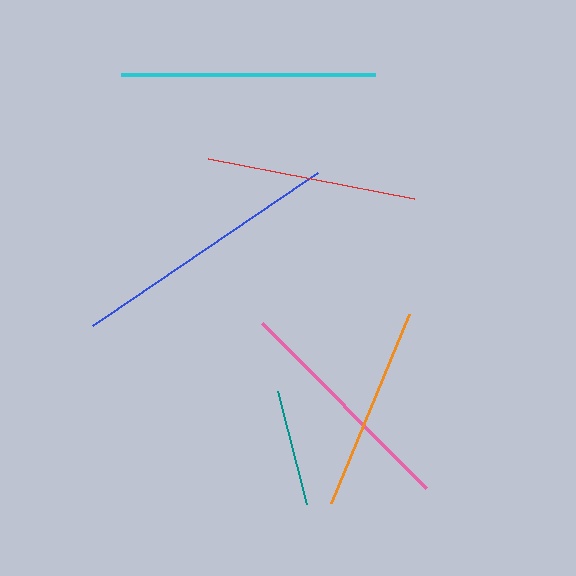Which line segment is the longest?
The blue line is the longest at approximately 272 pixels.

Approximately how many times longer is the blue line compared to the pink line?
The blue line is approximately 1.2 times the length of the pink line.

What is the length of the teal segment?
The teal segment is approximately 116 pixels long.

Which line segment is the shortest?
The teal line is the shortest at approximately 116 pixels.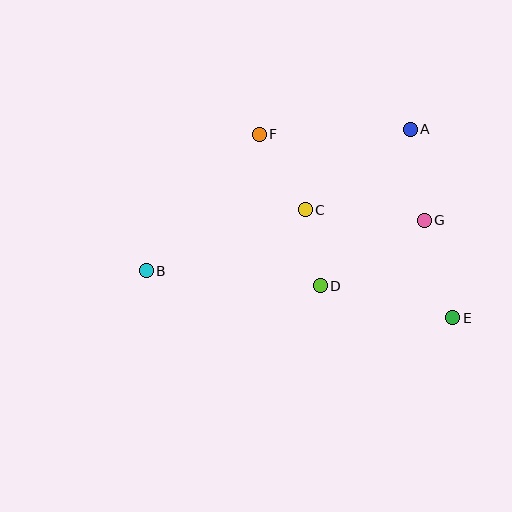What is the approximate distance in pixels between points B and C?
The distance between B and C is approximately 171 pixels.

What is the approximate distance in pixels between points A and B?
The distance between A and B is approximately 300 pixels.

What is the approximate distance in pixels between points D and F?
The distance between D and F is approximately 163 pixels.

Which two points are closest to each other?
Points C and D are closest to each other.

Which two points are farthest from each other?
Points B and E are farthest from each other.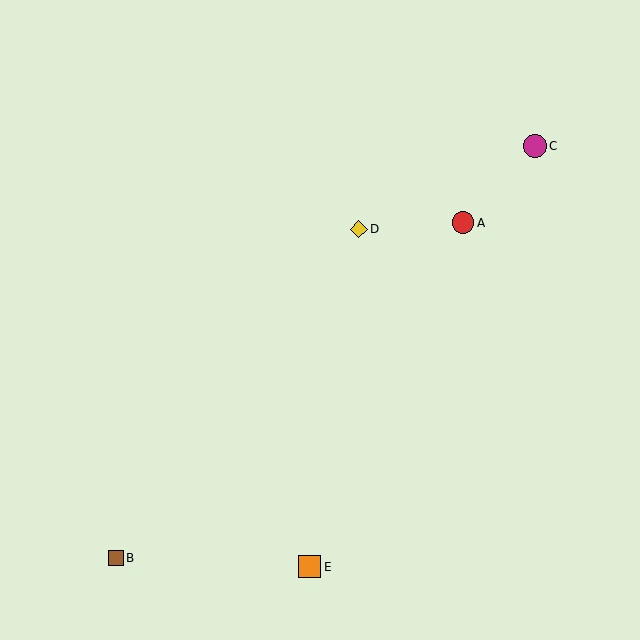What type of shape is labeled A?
Shape A is a red circle.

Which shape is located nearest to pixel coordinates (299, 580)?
The orange square (labeled E) at (310, 567) is nearest to that location.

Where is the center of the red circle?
The center of the red circle is at (463, 223).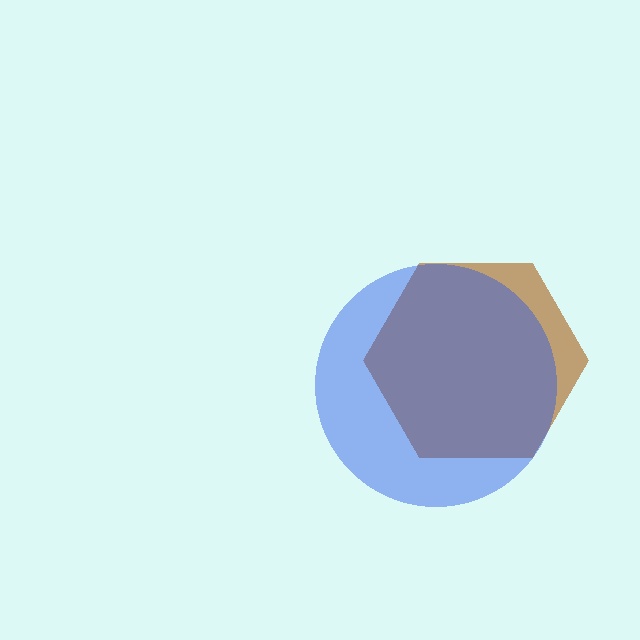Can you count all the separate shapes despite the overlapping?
Yes, there are 2 separate shapes.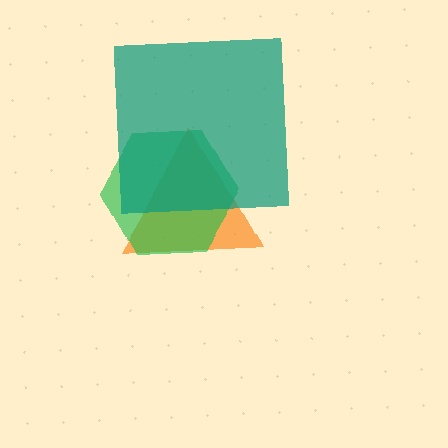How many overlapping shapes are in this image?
There are 3 overlapping shapes in the image.